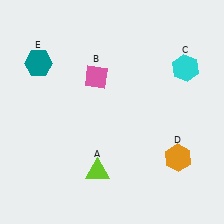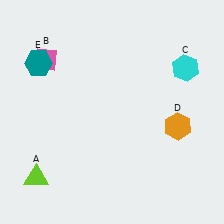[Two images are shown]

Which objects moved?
The objects that moved are: the lime triangle (A), the pink diamond (B), the orange hexagon (D).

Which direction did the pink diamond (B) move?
The pink diamond (B) moved left.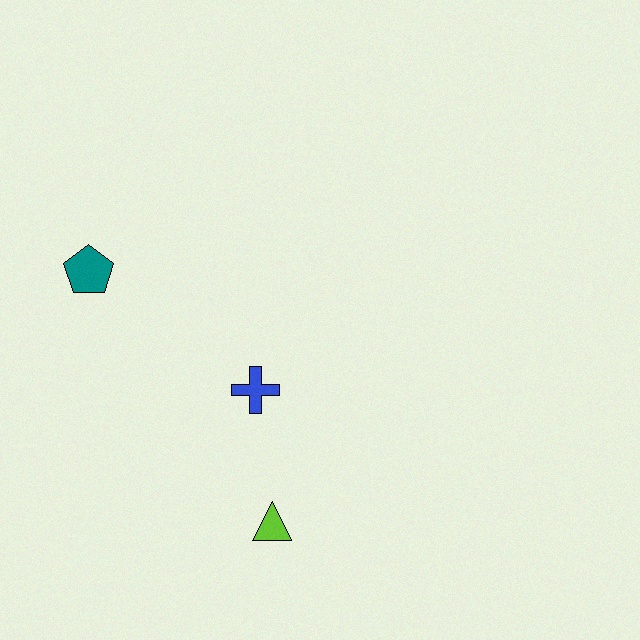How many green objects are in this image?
There are no green objects.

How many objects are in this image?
There are 3 objects.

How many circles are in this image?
There are no circles.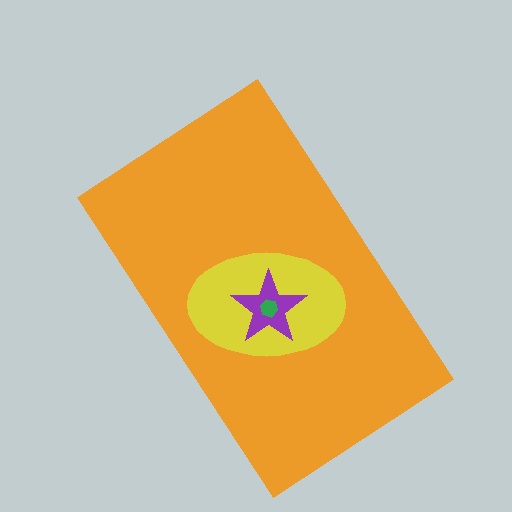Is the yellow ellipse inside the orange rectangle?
Yes.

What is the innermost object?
The green hexagon.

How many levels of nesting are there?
4.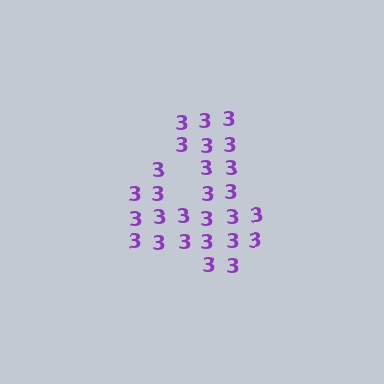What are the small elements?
The small elements are digit 3's.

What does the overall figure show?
The overall figure shows the digit 4.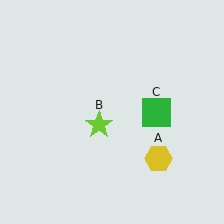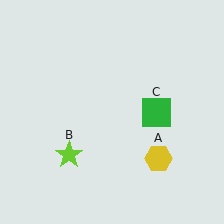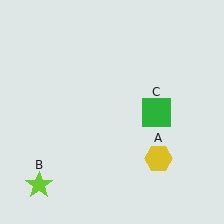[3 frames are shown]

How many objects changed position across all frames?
1 object changed position: lime star (object B).